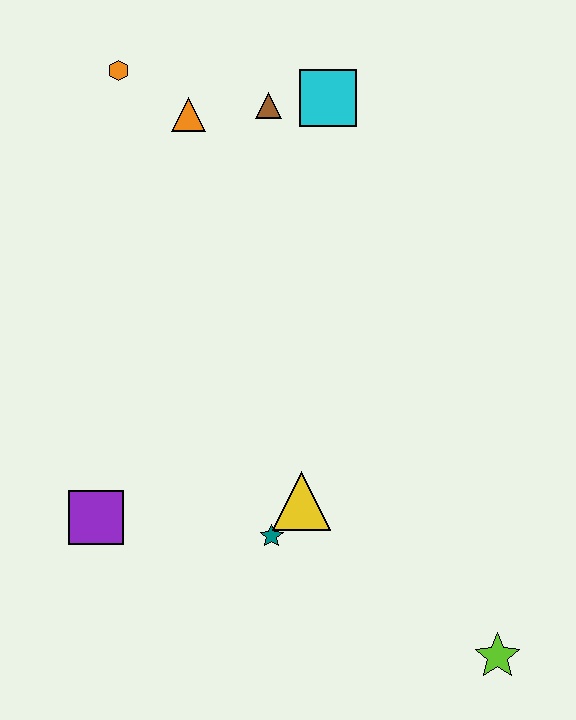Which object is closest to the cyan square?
The brown triangle is closest to the cyan square.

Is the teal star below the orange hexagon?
Yes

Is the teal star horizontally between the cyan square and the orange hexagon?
Yes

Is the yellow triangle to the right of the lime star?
No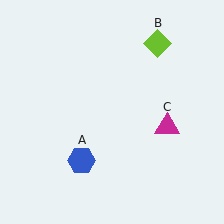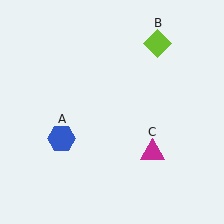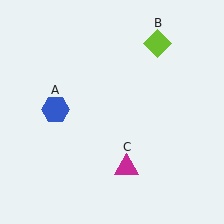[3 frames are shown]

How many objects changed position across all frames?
2 objects changed position: blue hexagon (object A), magenta triangle (object C).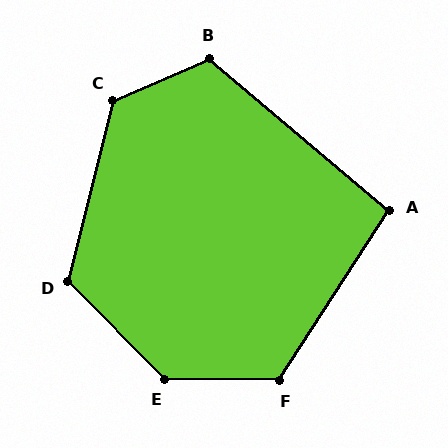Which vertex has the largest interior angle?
E, at approximately 135 degrees.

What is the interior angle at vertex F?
Approximately 122 degrees (obtuse).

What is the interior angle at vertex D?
Approximately 122 degrees (obtuse).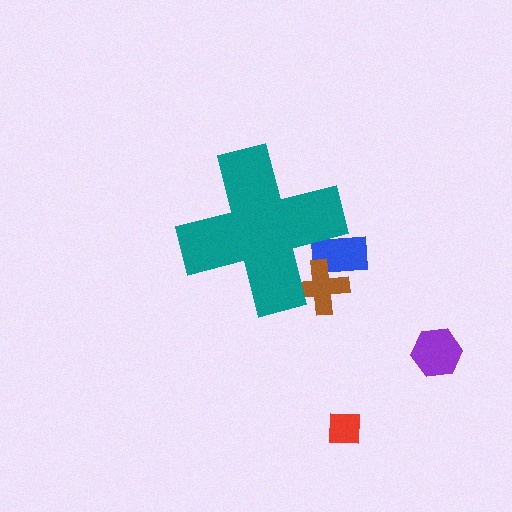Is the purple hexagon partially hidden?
No, the purple hexagon is fully visible.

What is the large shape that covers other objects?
A teal cross.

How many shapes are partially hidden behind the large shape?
2 shapes are partially hidden.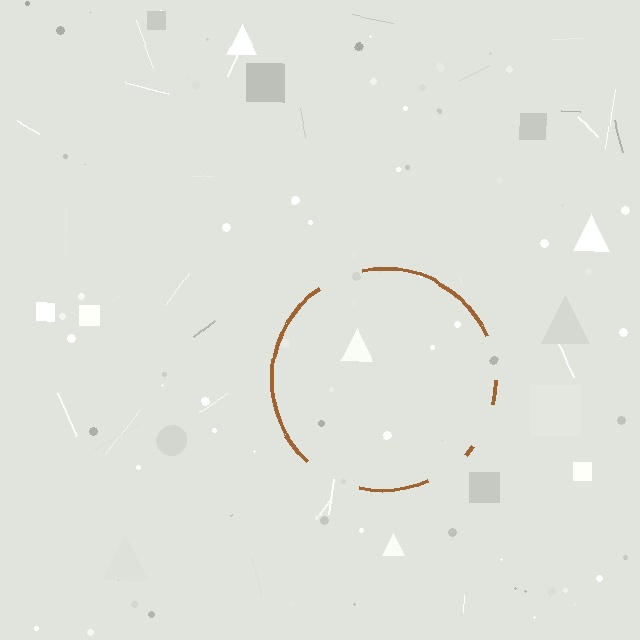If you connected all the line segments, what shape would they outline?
They would outline a circle.